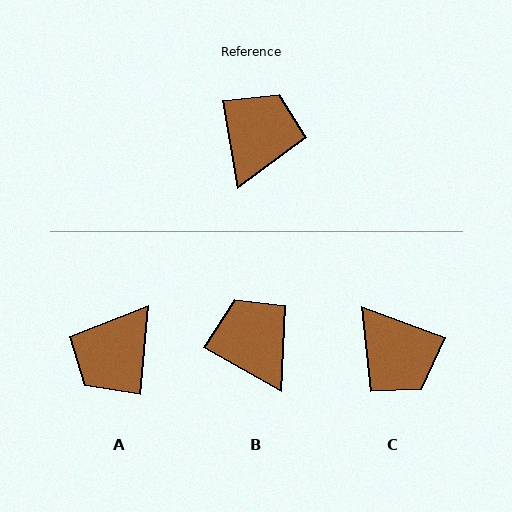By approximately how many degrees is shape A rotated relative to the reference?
Approximately 165 degrees counter-clockwise.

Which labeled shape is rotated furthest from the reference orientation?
A, about 165 degrees away.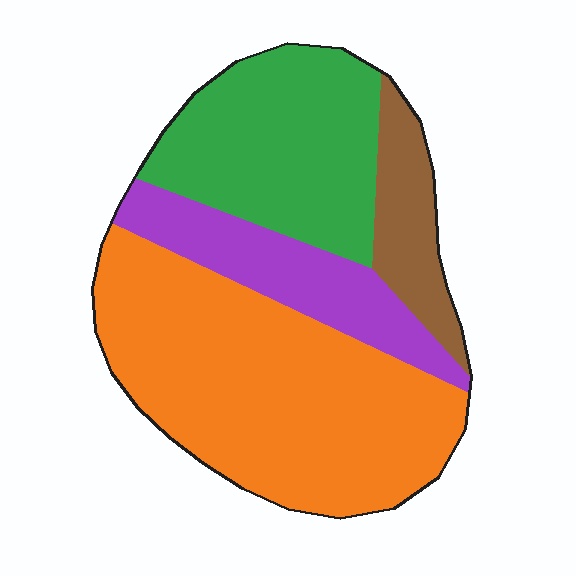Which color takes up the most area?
Orange, at roughly 45%.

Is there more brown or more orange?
Orange.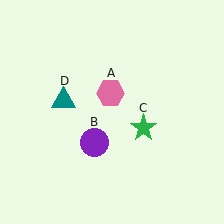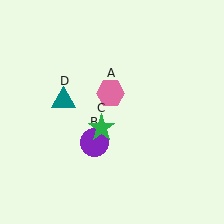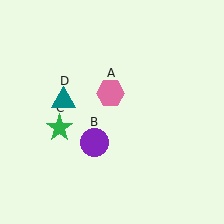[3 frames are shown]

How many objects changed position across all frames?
1 object changed position: green star (object C).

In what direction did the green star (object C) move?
The green star (object C) moved left.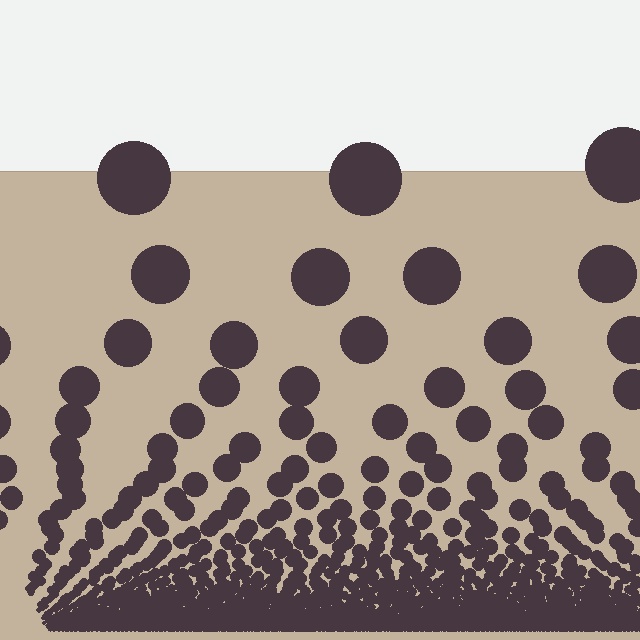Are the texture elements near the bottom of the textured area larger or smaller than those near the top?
Smaller. The gradient is inverted — elements near the bottom are smaller and denser.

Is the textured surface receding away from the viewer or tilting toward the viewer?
The surface appears to tilt toward the viewer. Texture elements get larger and sparser toward the top.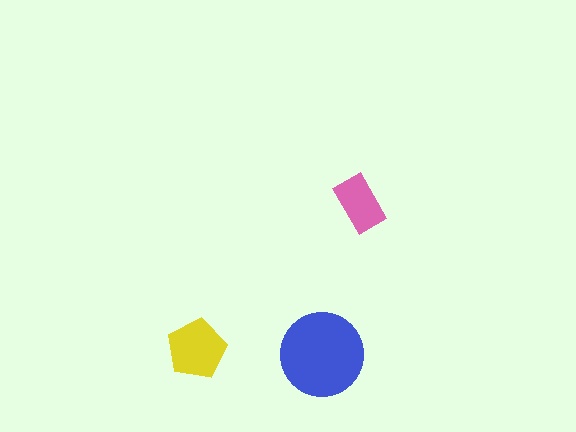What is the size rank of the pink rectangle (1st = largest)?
3rd.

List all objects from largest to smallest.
The blue circle, the yellow pentagon, the pink rectangle.